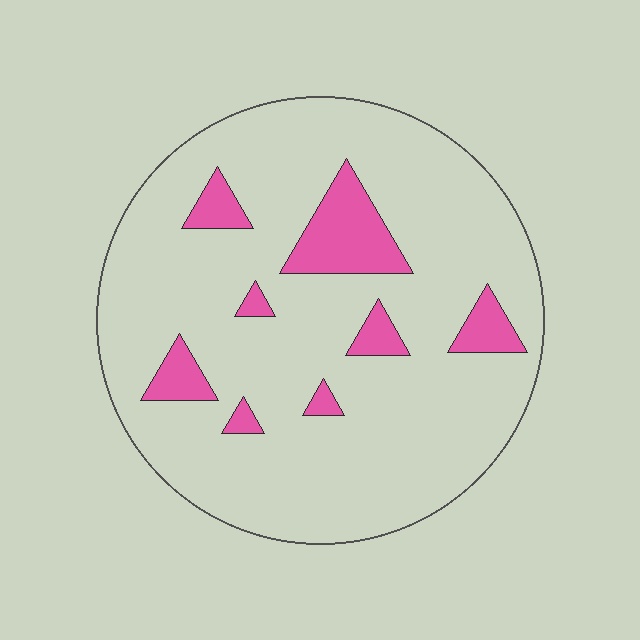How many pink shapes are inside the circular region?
8.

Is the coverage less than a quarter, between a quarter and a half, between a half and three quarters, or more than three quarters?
Less than a quarter.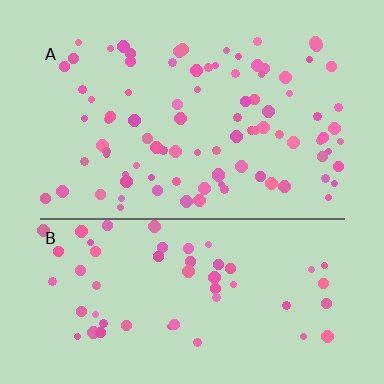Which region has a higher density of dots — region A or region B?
A (the top).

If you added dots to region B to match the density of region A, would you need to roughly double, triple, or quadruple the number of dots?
Approximately double.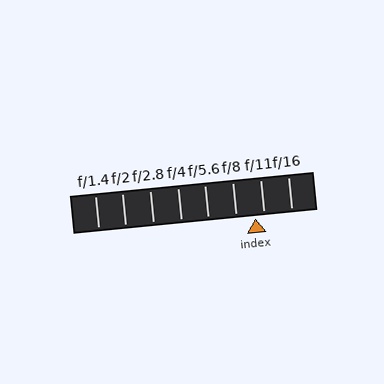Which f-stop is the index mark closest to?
The index mark is closest to f/11.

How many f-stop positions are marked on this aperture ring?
There are 8 f-stop positions marked.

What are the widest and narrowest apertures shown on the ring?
The widest aperture shown is f/1.4 and the narrowest is f/16.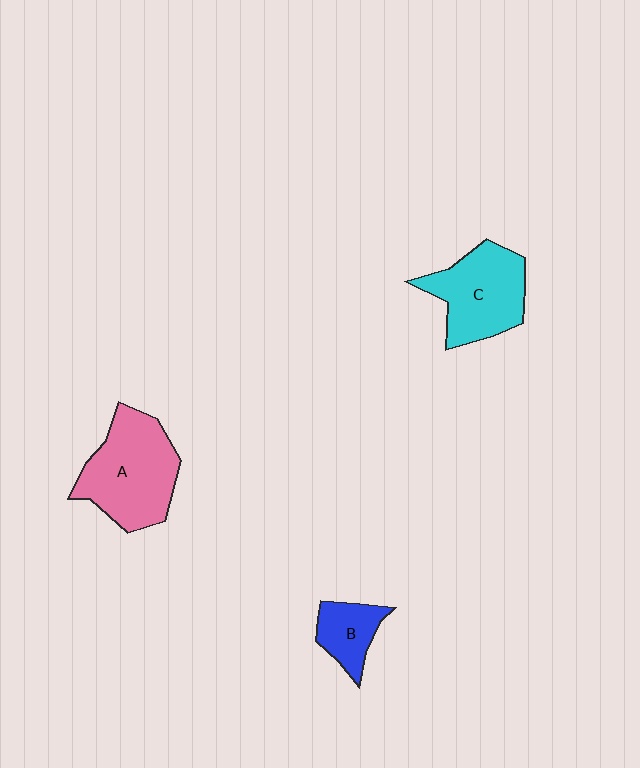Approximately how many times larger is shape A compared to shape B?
Approximately 2.4 times.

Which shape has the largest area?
Shape A (pink).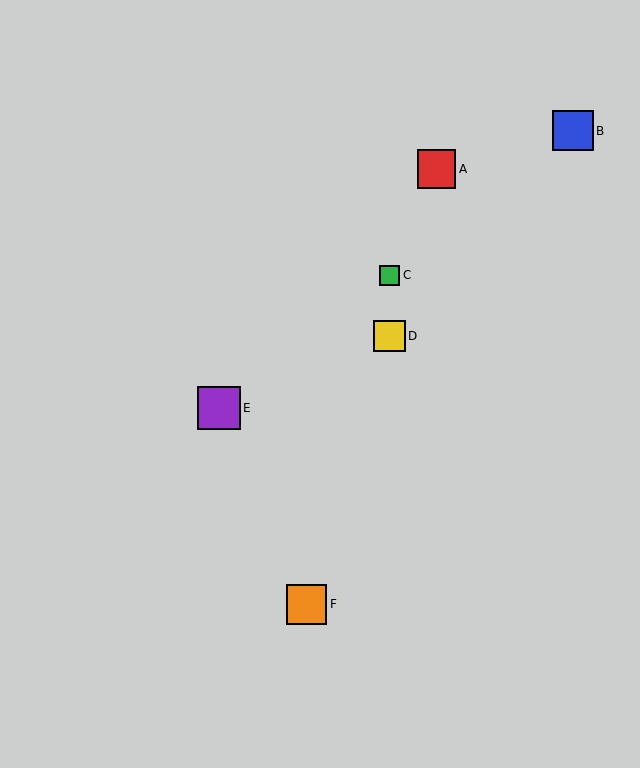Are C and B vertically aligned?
No, C is at x≈390 and B is at x≈573.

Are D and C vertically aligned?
Yes, both are at x≈390.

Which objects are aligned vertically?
Objects C, D are aligned vertically.